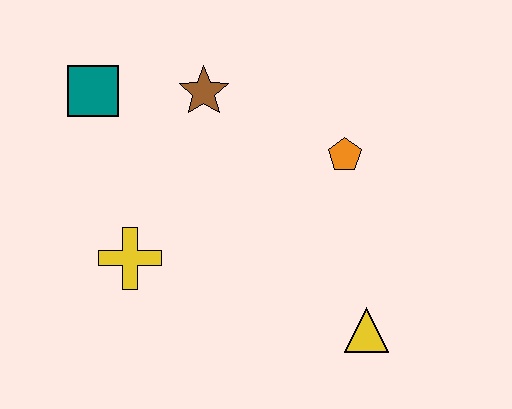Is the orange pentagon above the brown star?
No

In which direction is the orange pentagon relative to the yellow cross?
The orange pentagon is to the right of the yellow cross.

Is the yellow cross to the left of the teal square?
No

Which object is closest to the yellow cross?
The teal square is closest to the yellow cross.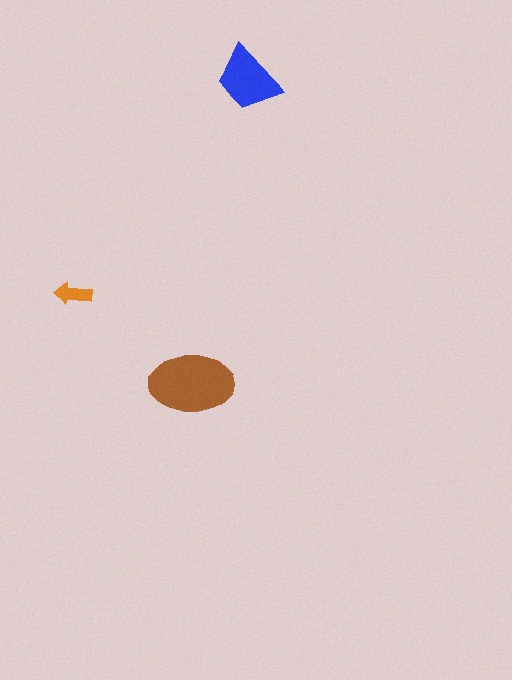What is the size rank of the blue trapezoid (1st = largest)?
2nd.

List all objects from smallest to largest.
The orange arrow, the blue trapezoid, the brown ellipse.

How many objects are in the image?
There are 3 objects in the image.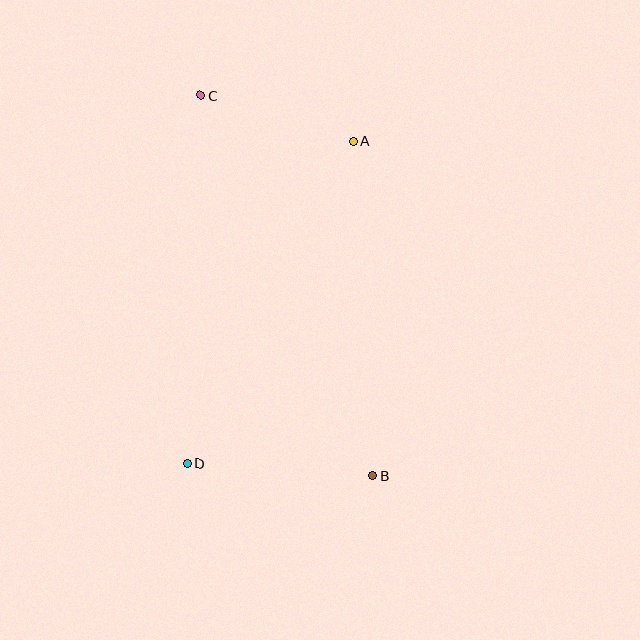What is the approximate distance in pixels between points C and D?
The distance between C and D is approximately 369 pixels.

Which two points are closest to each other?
Points A and C are closest to each other.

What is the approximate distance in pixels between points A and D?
The distance between A and D is approximately 362 pixels.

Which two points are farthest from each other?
Points B and C are farthest from each other.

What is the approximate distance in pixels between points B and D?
The distance between B and D is approximately 186 pixels.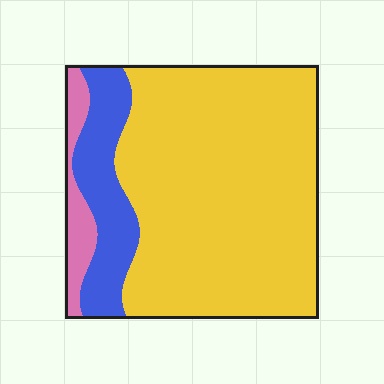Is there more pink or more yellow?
Yellow.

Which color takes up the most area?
Yellow, at roughly 75%.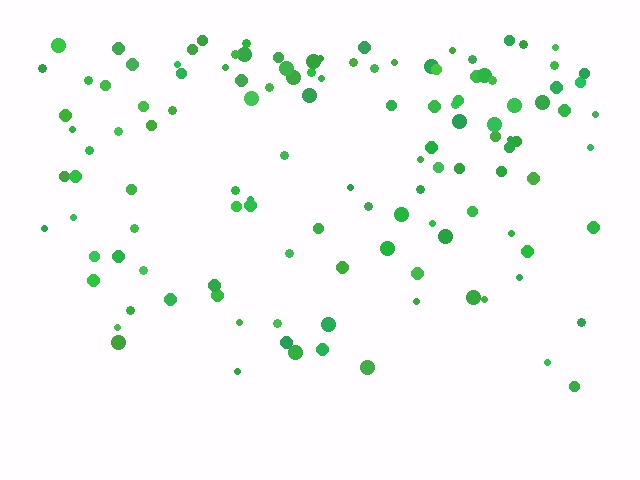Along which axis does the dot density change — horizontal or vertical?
Vertical.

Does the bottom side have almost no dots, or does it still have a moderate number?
Still a moderate number, just noticeably fewer than the top.